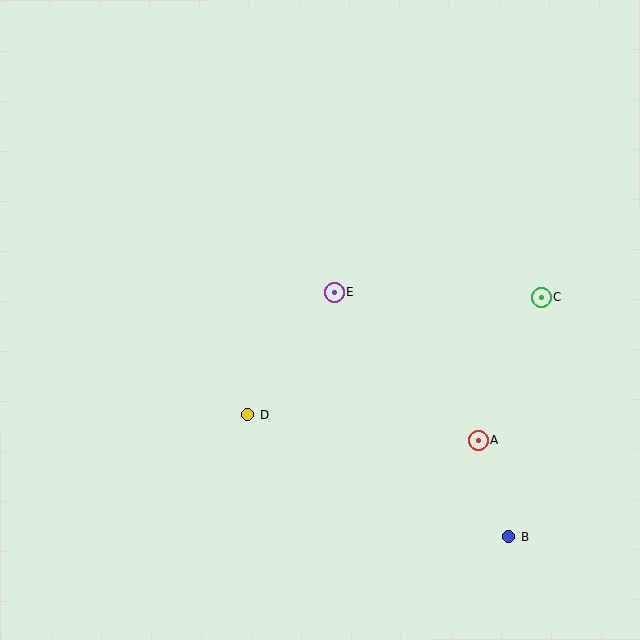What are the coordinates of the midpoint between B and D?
The midpoint between B and D is at (378, 476).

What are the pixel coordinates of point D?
Point D is at (248, 415).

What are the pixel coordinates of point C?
Point C is at (541, 297).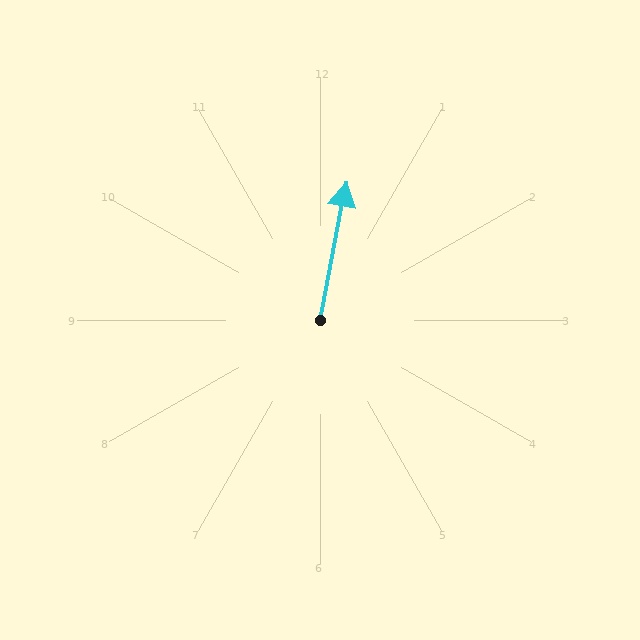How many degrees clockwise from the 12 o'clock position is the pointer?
Approximately 11 degrees.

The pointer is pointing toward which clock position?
Roughly 12 o'clock.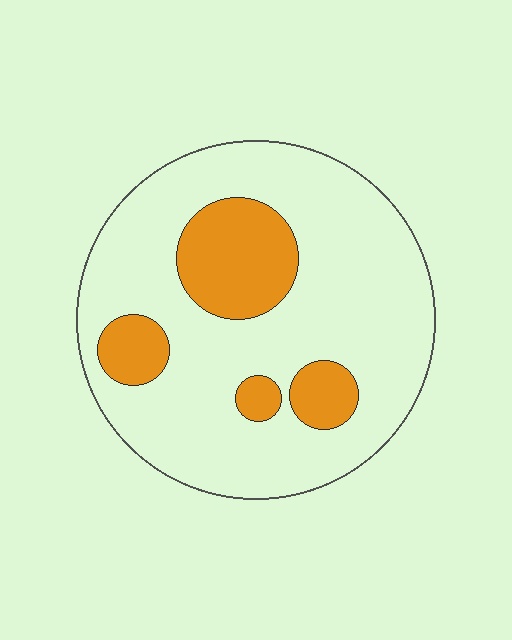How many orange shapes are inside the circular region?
4.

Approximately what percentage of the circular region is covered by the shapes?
Approximately 20%.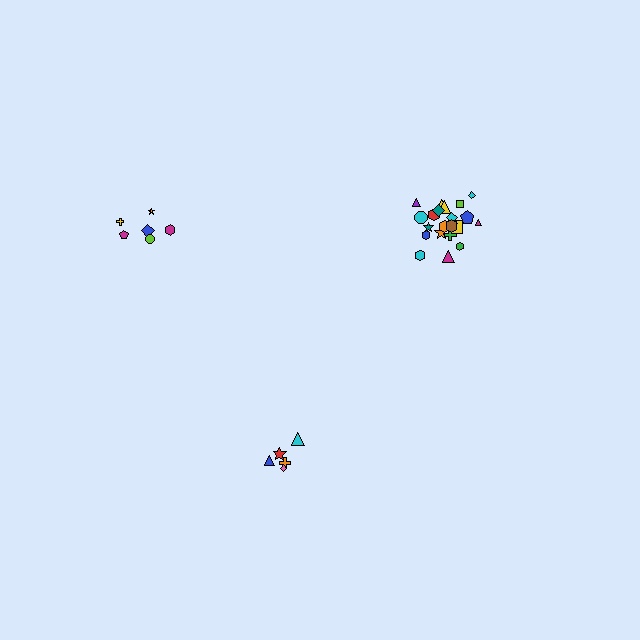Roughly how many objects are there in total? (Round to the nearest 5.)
Roughly 35 objects in total.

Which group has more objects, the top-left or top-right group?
The top-right group.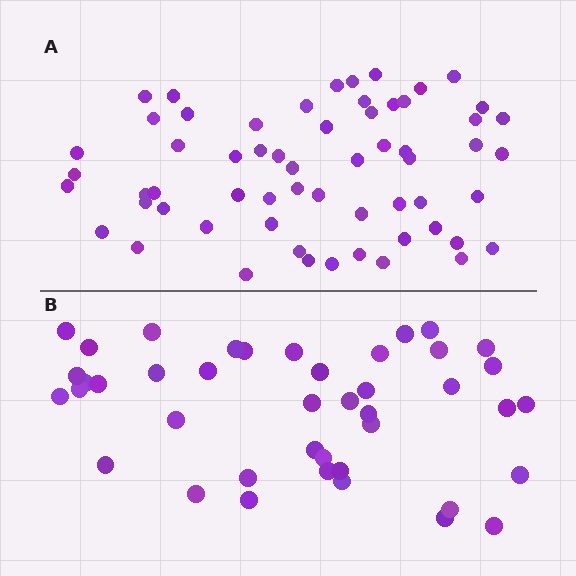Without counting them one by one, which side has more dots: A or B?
Region A (the top region) has more dots.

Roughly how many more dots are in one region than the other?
Region A has approximately 20 more dots than region B.